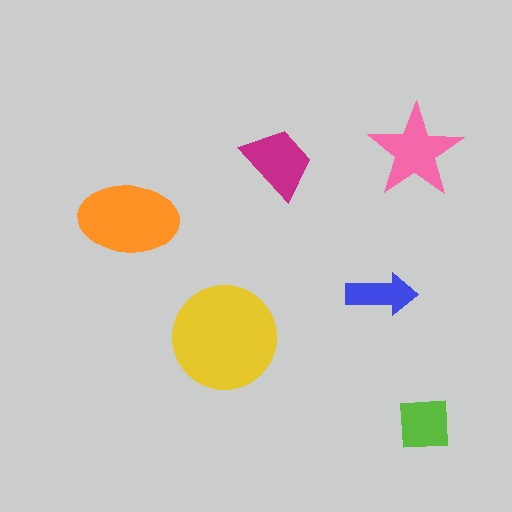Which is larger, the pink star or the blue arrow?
The pink star.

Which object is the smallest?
The blue arrow.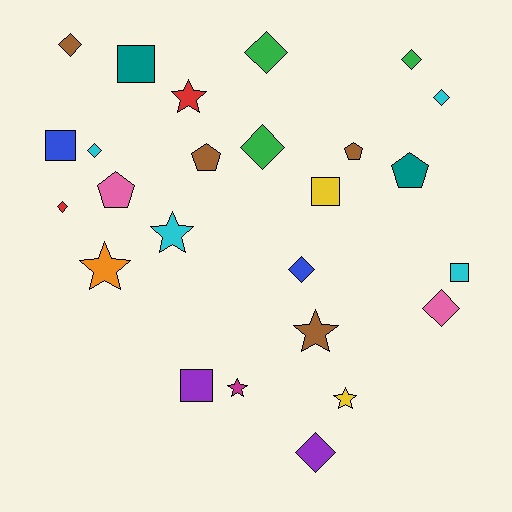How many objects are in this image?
There are 25 objects.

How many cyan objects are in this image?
There are 4 cyan objects.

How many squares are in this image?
There are 5 squares.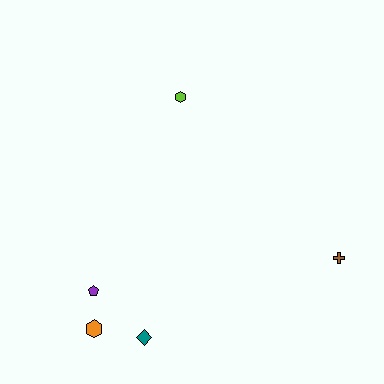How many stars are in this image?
There are no stars.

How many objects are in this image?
There are 5 objects.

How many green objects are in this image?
There are no green objects.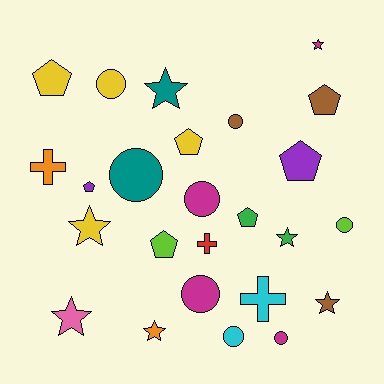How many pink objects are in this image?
There is 1 pink object.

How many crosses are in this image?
There are 3 crosses.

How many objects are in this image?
There are 25 objects.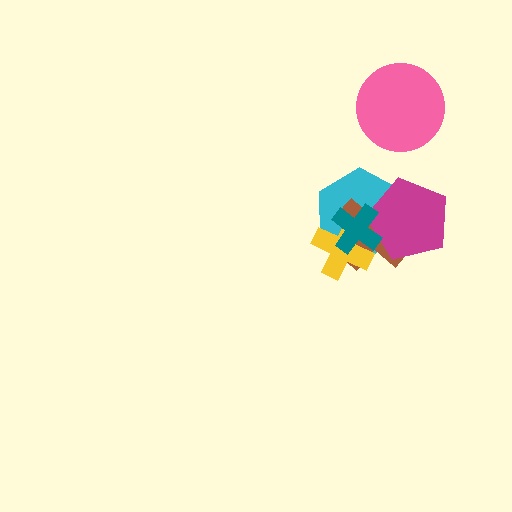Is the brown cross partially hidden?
Yes, it is partially covered by another shape.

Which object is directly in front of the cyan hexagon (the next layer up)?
The brown cross is directly in front of the cyan hexagon.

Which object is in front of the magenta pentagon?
The teal cross is in front of the magenta pentagon.